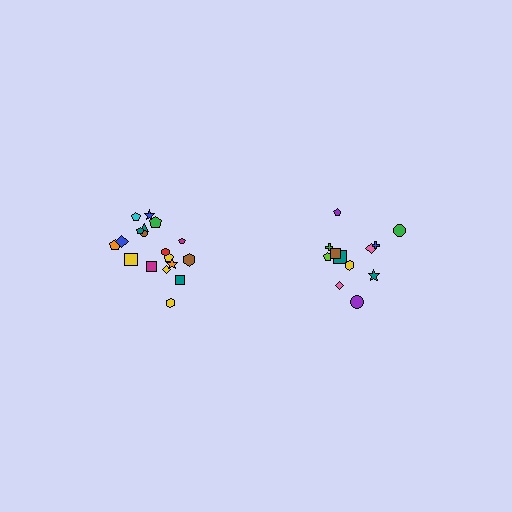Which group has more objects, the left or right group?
The left group.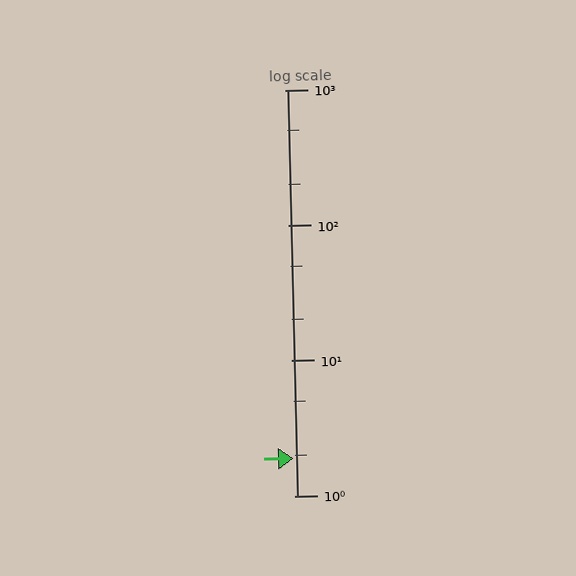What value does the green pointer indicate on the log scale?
The pointer indicates approximately 1.9.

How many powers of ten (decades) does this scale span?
The scale spans 3 decades, from 1 to 1000.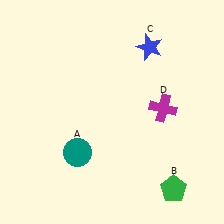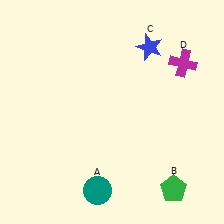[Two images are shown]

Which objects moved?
The objects that moved are: the teal circle (A), the magenta cross (D).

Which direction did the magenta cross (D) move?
The magenta cross (D) moved up.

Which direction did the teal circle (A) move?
The teal circle (A) moved down.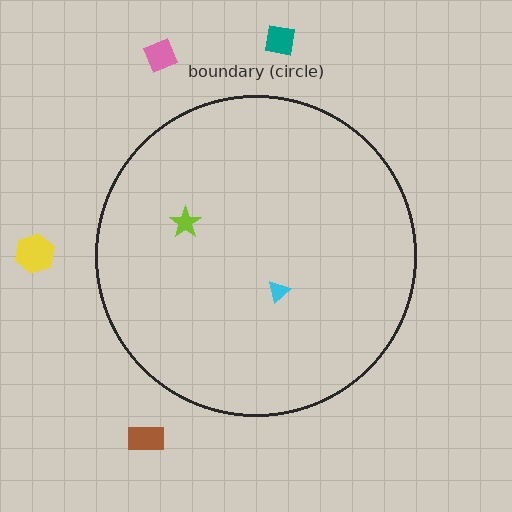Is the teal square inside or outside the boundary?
Outside.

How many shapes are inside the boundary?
2 inside, 4 outside.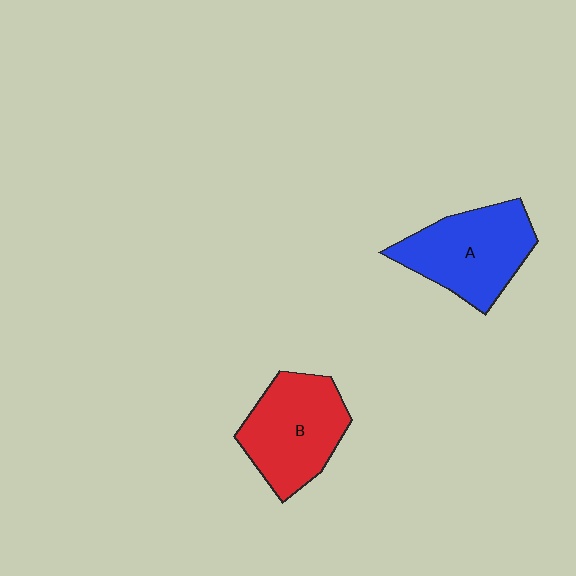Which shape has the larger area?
Shape A (blue).